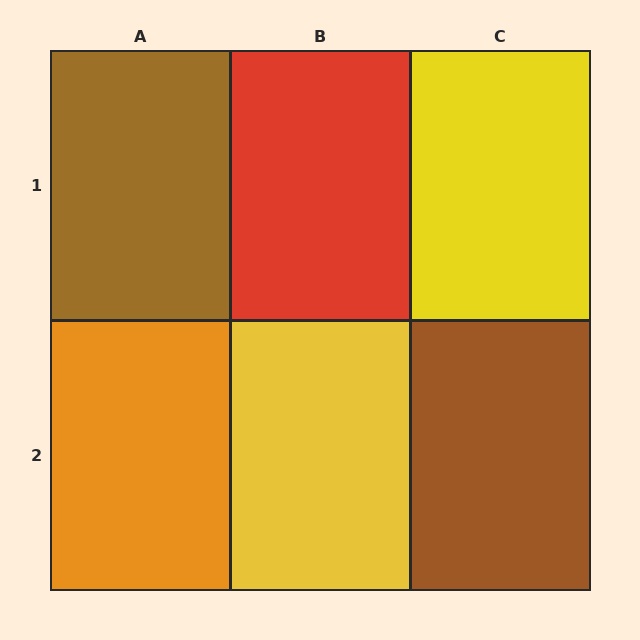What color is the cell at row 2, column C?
Brown.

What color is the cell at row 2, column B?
Yellow.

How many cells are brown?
2 cells are brown.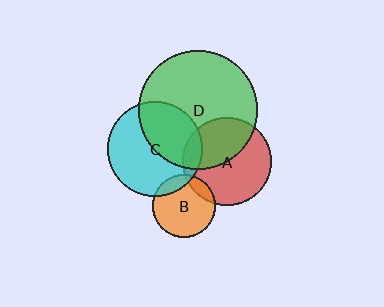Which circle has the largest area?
Circle D (green).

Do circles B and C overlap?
Yes.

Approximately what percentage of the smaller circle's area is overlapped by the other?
Approximately 15%.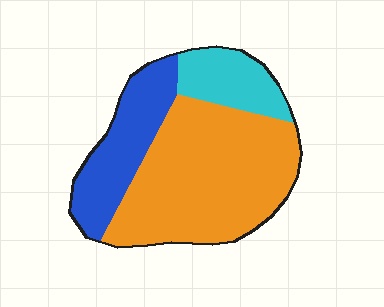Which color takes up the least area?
Cyan, at roughly 15%.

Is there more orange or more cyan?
Orange.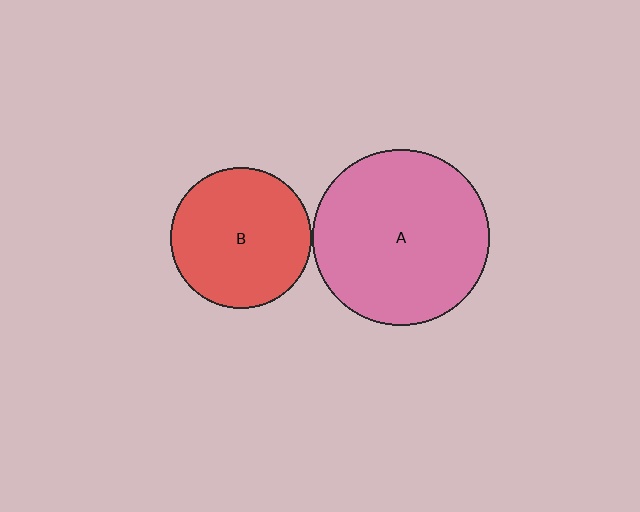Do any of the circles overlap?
No, none of the circles overlap.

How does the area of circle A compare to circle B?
Approximately 1.6 times.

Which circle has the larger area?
Circle A (pink).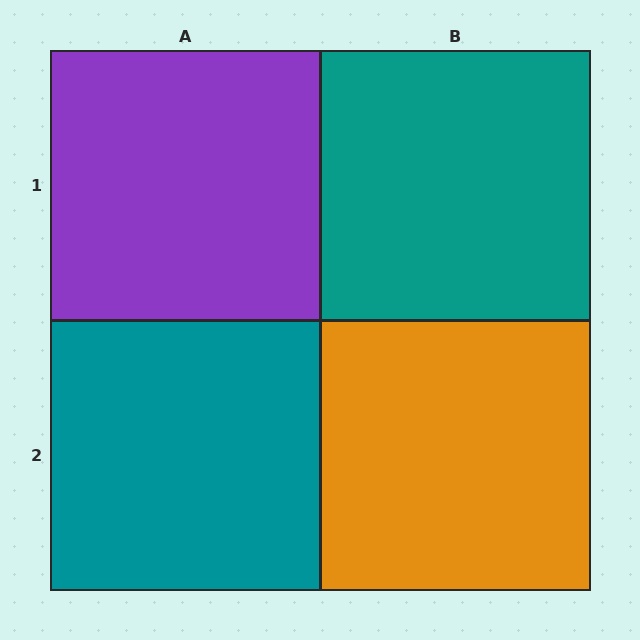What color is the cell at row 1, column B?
Teal.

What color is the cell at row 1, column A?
Purple.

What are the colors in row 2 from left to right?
Teal, orange.